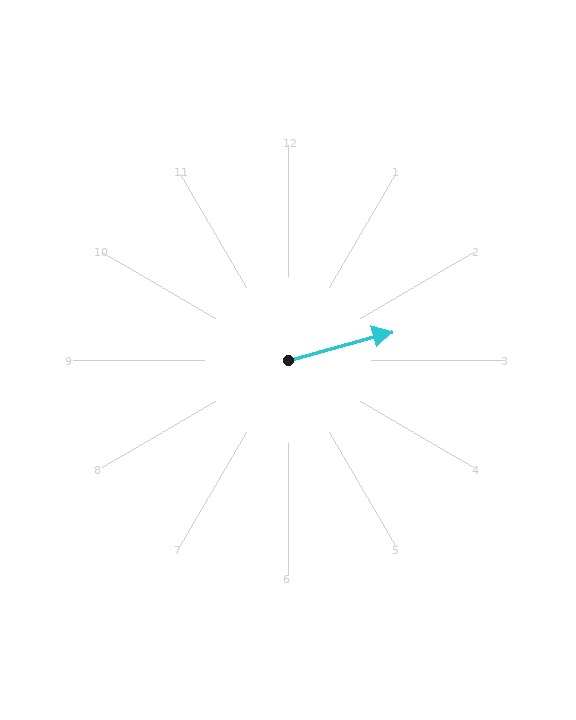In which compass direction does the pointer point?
East.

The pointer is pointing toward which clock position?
Roughly 2 o'clock.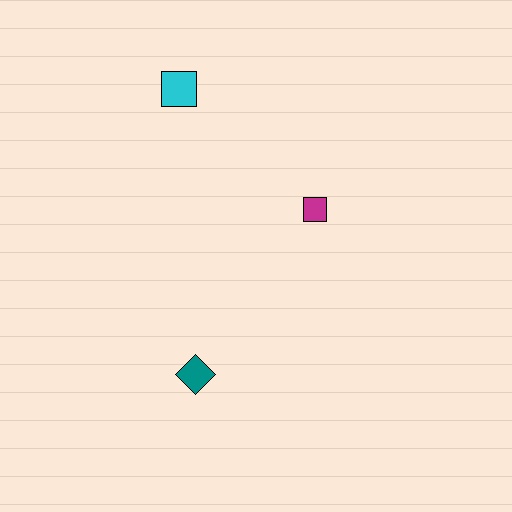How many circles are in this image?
There are no circles.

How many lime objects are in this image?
There are no lime objects.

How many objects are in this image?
There are 3 objects.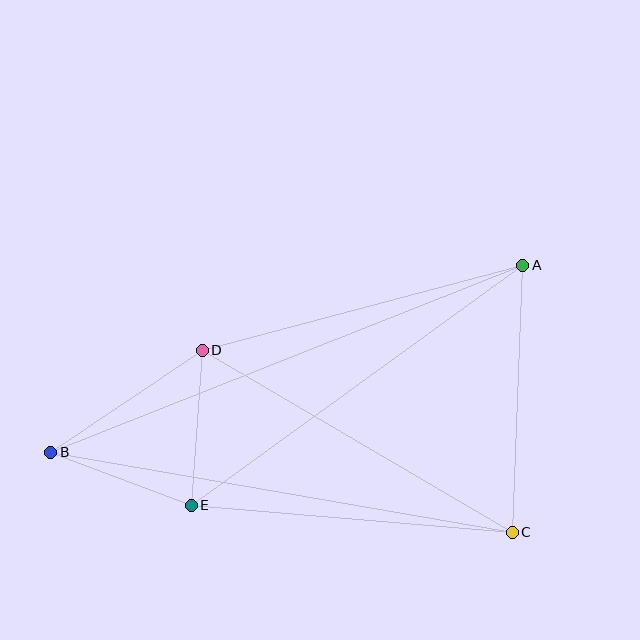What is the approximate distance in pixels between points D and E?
The distance between D and E is approximately 155 pixels.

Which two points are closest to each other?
Points B and E are closest to each other.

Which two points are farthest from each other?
Points A and B are farthest from each other.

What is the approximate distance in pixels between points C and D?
The distance between C and D is approximately 359 pixels.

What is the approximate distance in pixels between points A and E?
The distance between A and E is approximately 409 pixels.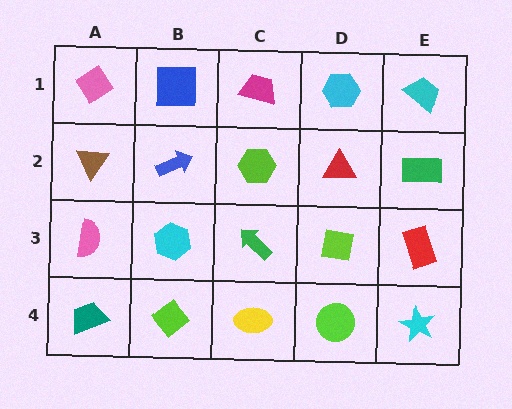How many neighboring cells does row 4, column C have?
3.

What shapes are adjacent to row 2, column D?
A cyan hexagon (row 1, column D), a lime square (row 3, column D), a lime hexagon (row 2, column C), a green rectangle (row 2, column E).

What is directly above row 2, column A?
A pink diamond.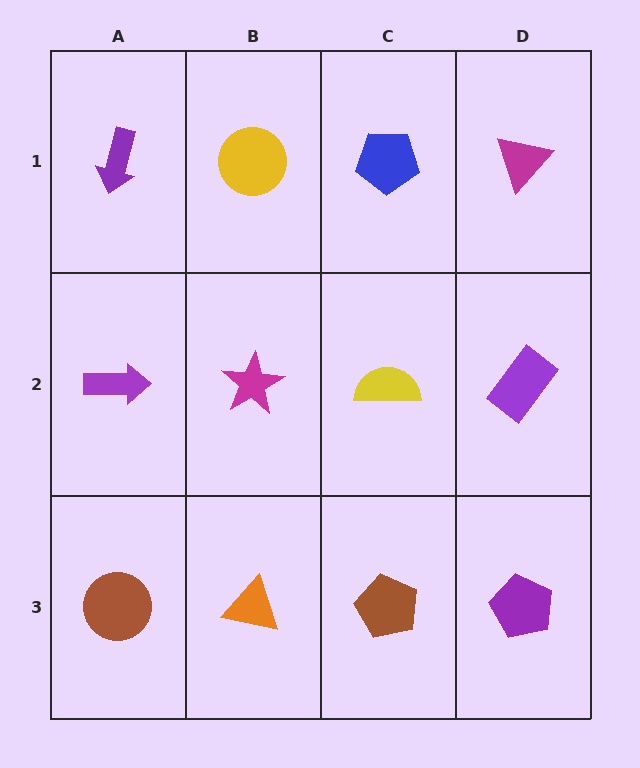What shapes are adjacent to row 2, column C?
A blue pentagon (row 1, column C), a brown pentagon (row 3, column C), a magenta star (row 2, column B), a purple rectangle (row 2, column D).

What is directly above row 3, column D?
A purple rectangle.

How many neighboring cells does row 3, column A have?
2.